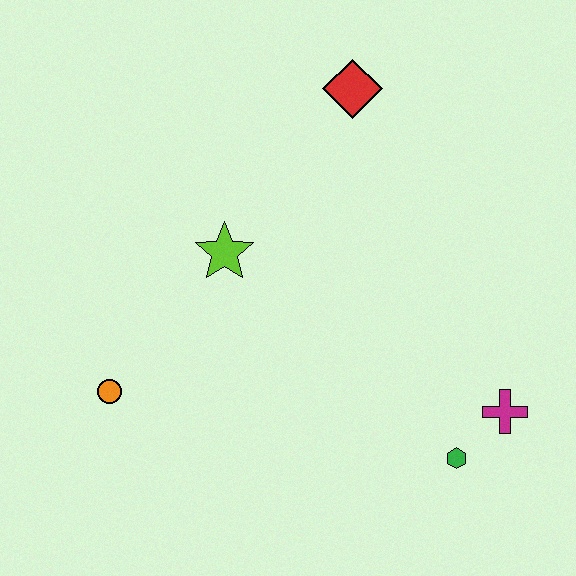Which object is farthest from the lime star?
The magenta cross is farthest from the lime star.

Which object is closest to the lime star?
The orange circle is closest to the lime star.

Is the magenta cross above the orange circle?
No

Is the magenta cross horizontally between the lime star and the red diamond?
No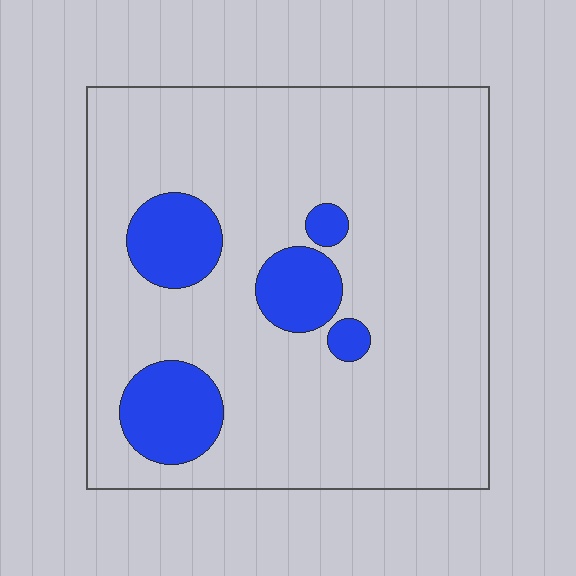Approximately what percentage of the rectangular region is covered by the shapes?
Approximately 15%.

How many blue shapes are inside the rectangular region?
5.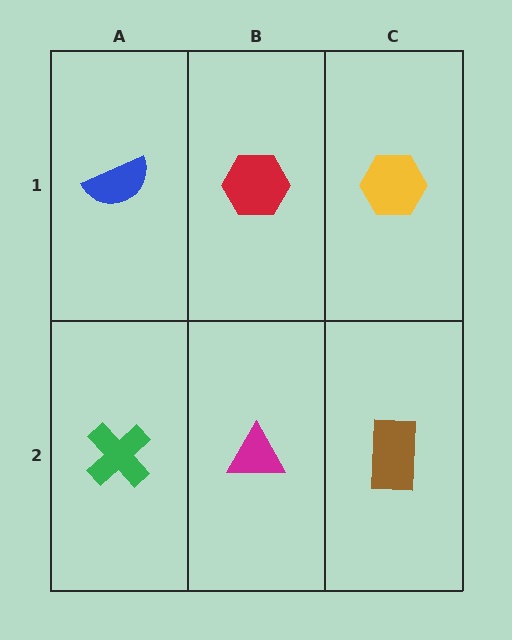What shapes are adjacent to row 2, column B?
A red hexagon (row 1, column B), a green cross (row 2, column A), a brown rectangle (row 2, column C).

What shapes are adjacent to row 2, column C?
A yellow hexagon (row 1, column C), a magenta triangle (row 2, column B).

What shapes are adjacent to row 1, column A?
A green cross (row 2, column A), a red hexagon (row 1, column B).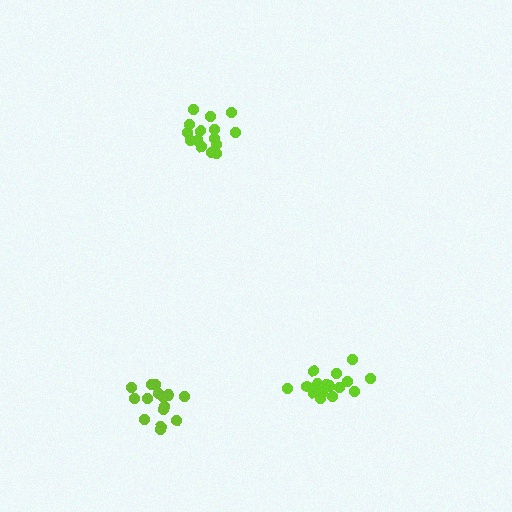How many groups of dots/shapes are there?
There are 3 groups.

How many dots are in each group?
Group 1: 15 dots, Group 2: 18 dots, Group 3: 15 dots (48 total).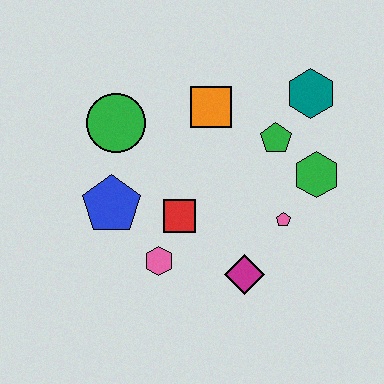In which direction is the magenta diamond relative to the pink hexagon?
The magenta diamond is to the right of the pink hexagon.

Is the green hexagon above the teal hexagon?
No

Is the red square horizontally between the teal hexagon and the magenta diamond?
No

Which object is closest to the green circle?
The blue pentagon is closest to the green circle.